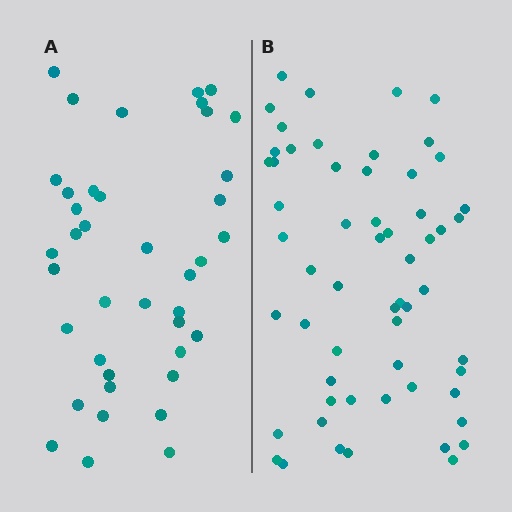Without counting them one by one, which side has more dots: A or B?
Region B (the right region) has more dots.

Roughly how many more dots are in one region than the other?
Region B has approximately 20 more dots than region A.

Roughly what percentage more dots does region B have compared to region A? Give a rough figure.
About 45% more.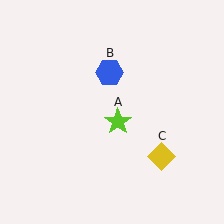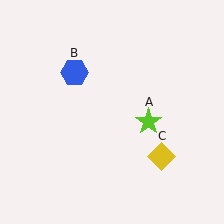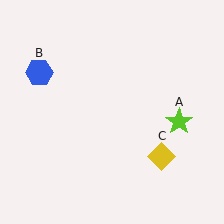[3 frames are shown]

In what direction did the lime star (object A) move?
The lime star (object A) moved right.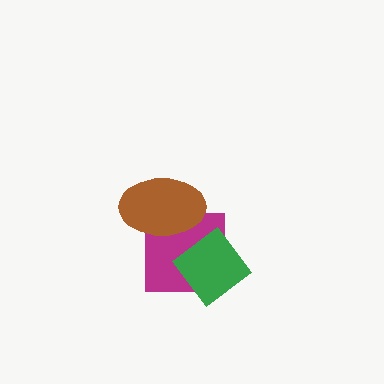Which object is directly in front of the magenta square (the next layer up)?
The brown ellipse is directly in front of the magenta square.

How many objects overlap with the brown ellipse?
1 object overlaps with the brown ellipse.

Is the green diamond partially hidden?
No, no other shape covers it.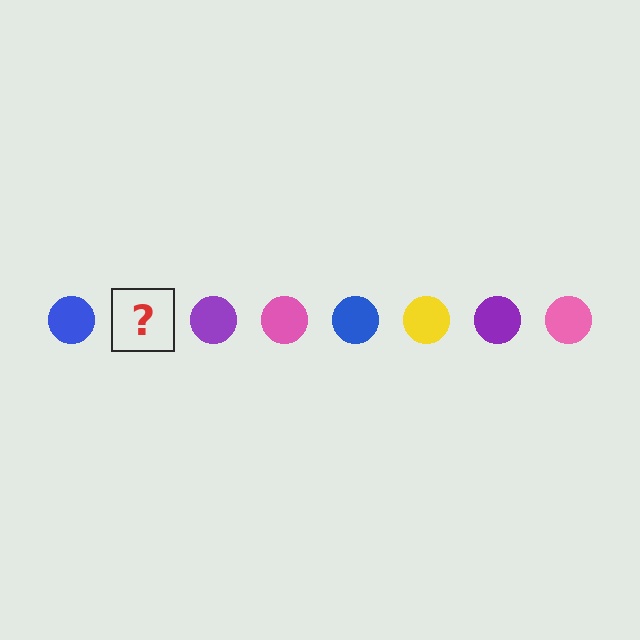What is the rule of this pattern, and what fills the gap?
The rule is that the pattern cycles through blue, yellow, purple, pink circles. The gap should be filled with a yellow circle.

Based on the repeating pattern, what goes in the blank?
The blank should be a yellow circle.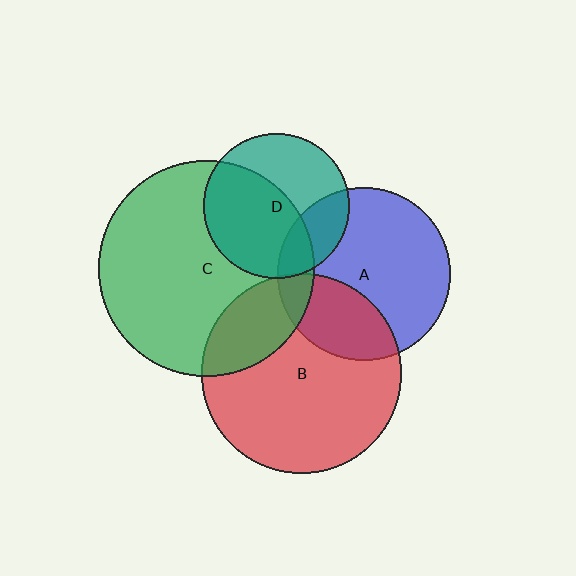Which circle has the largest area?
Circle C (green).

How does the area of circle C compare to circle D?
Approximately 2.2 times.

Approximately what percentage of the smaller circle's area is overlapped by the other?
Approximately 20%.